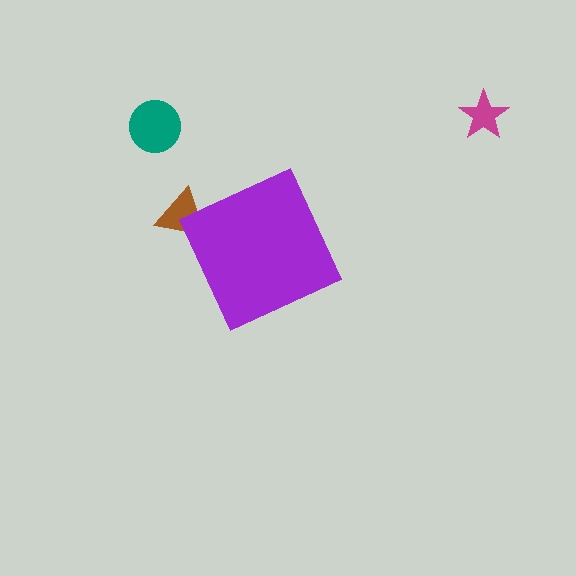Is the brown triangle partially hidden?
Yes, the brown triangle is partially hidden behind the purple diamond.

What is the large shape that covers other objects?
A purple diamond.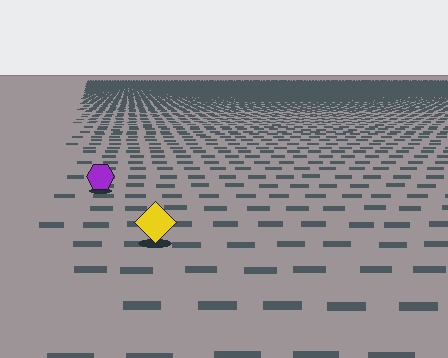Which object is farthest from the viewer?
The purple hexagon is farthest from the viewer. It appears smaller and the ground texture around it is denser.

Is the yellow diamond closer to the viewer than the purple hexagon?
Yes. The yellow diamond is closer — you can tell from the texture gradient: the ground texture is coarser near it.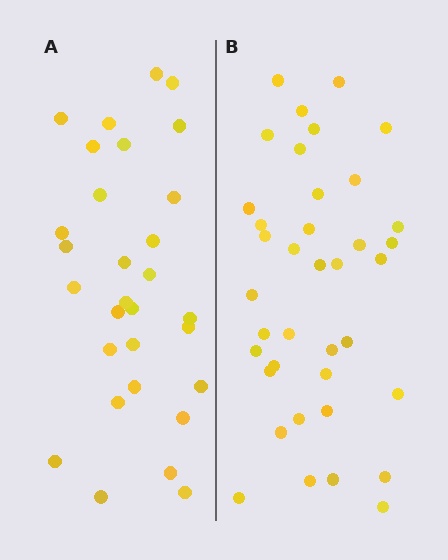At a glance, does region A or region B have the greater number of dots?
Region B (the right region) has more dots.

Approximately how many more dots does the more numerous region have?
Region B has roughly 8 or so more dots than region A.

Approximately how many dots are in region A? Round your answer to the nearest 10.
About 30 dots.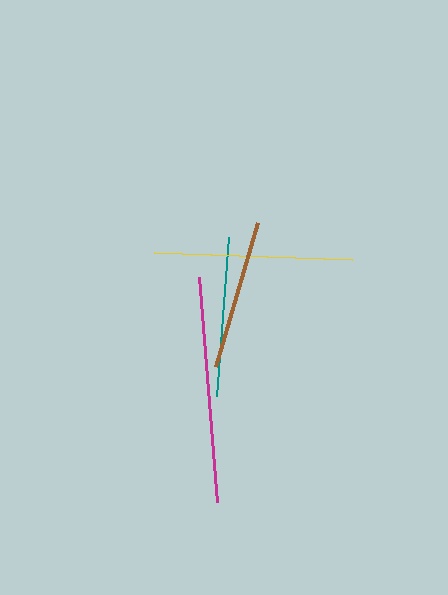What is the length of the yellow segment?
The yellow segment is approximately 197 pixels long.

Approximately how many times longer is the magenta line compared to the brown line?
The magenta line is approximately 1.5 times the length of the brown line.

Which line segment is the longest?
The magenta line is the longest at approximately 226 pixels.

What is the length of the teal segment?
The teal segment is approximately 159 pixels long.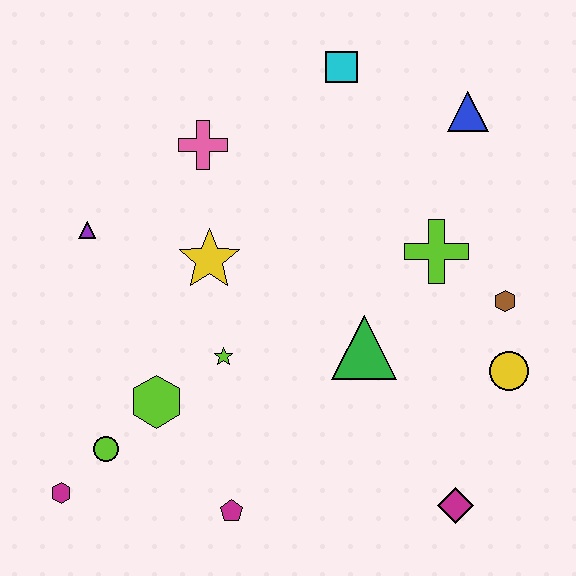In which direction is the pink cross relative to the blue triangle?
The pink cross is to the left of the blue triangle.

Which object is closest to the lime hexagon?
The lime circle is closest to the lime hexagon.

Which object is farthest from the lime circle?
The blue triangle is farthest from the lime circle.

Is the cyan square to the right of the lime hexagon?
Yes